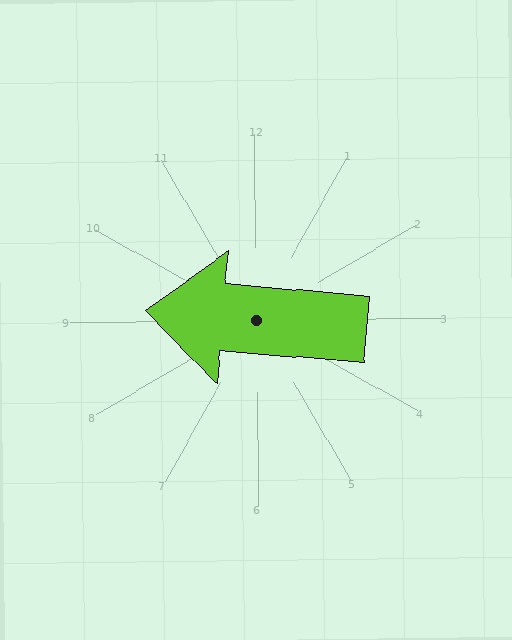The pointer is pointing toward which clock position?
Roughly 9 o'clock.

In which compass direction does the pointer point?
West.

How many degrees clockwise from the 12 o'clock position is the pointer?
Approximately 275 degrees.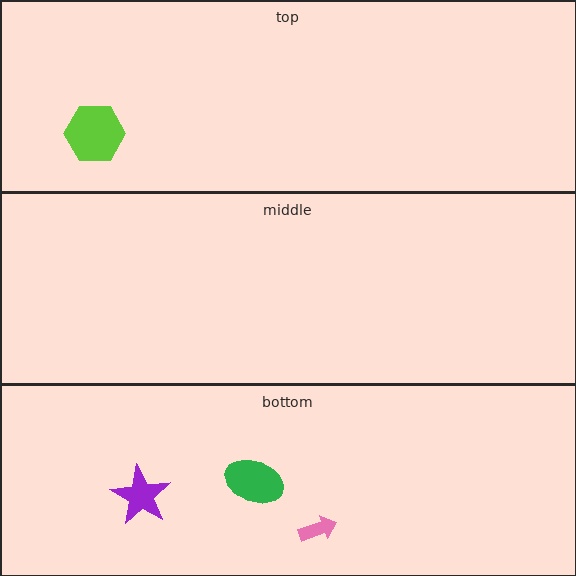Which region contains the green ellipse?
The bottom region.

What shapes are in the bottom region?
The pink arrow, the green ellipse, the purple star.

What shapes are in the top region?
The lime hexagon.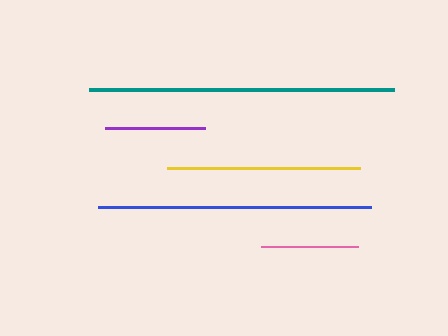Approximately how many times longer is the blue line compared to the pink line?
The blue line is approximately 2.8 times the length of the pink line.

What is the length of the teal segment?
The teal segment is approximately 304 pixels long.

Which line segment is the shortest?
The pink line is the shortest at approximately 96 pixels.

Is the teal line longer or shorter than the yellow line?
The teal line is longer than the yellow line.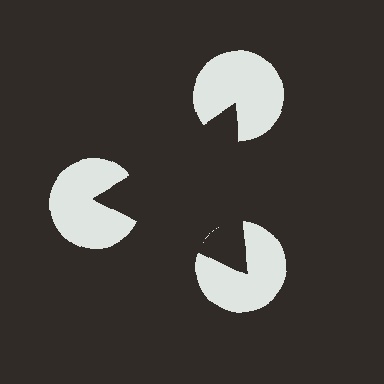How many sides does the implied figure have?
3 sides.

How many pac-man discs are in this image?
There are 3 — one at each vertex of the illusory triangle.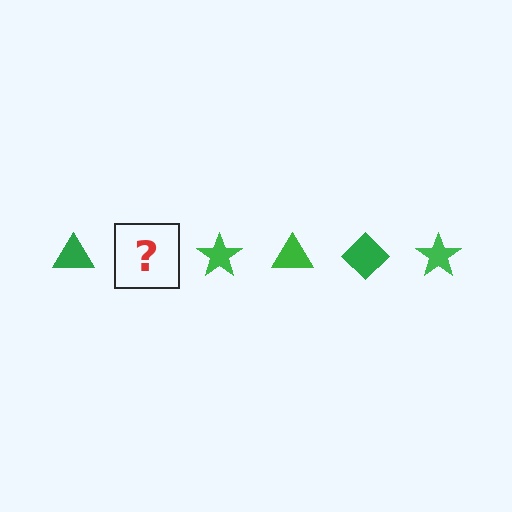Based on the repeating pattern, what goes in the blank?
The blank should be a green diamond.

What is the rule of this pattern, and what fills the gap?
The rule is that the pattern cycles through triangle, diamond, star shapes in green. The gap should be filled with a green diamond.